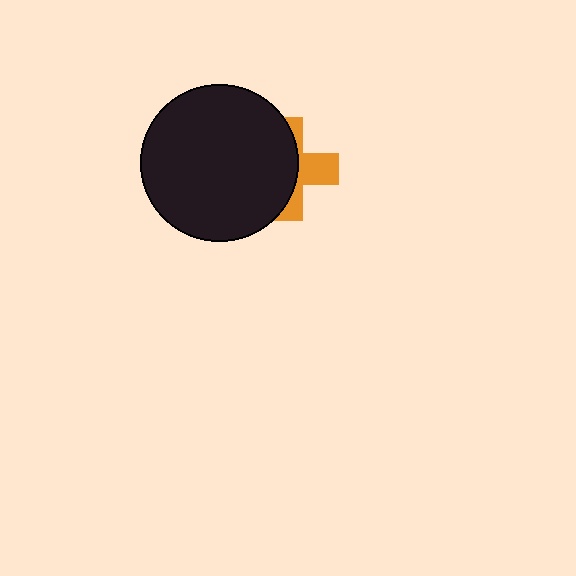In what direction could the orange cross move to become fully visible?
The orange cross could move right. That would shift it out from behind the black circle entirely.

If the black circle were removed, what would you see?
You would see the complete orange cross.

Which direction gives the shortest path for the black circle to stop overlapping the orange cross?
Moving left gives the shortest separation.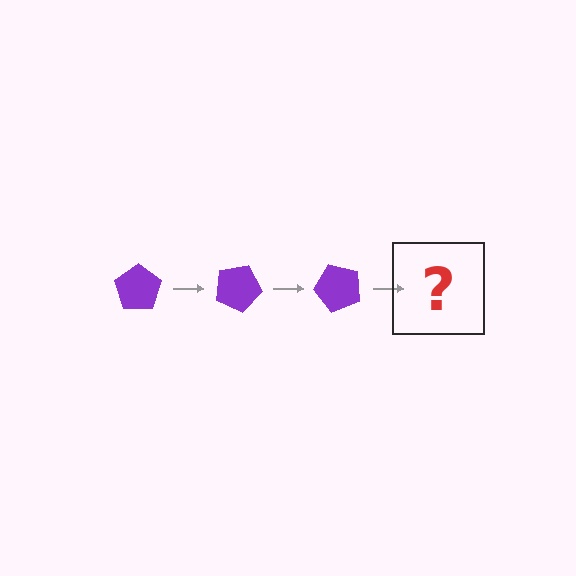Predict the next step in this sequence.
The next step is a purple pentagon rotated 75 degrees.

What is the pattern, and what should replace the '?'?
The pattern is that the pentagon rotates 25 degrees each step. The '?' should be a purple pentagon rotated 75 degrees.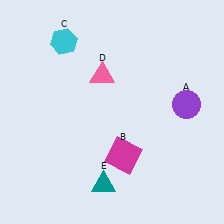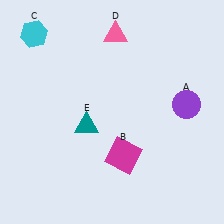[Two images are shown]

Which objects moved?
The objects that moved are: the cyan hexagon (C), the pink triangle (D), the teal triangle (E).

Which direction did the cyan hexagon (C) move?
The cyan hexagon (C) moved left.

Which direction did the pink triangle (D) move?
The pink triangle (D) moved up.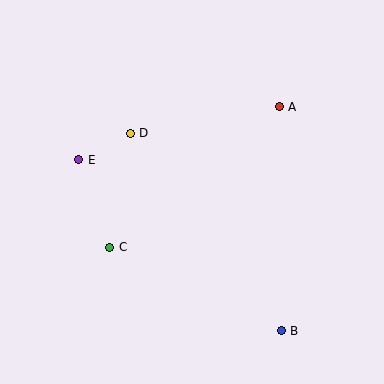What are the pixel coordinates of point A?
Point A is at (279, 107).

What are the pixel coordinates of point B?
Point B is at (281, 331).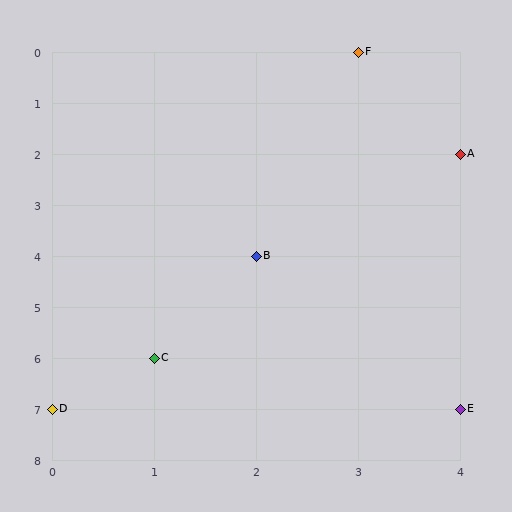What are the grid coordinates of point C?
Point C is at grid coordinates (1, 6).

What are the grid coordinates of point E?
Point E is at grid coordinates (4, 7).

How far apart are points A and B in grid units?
Points A and B are 2 columns and 2 rows apart (about 2.8 grid units diagonally).